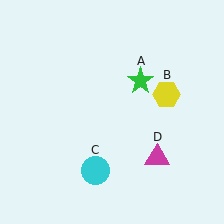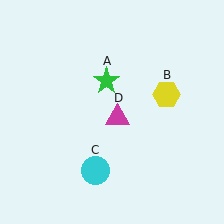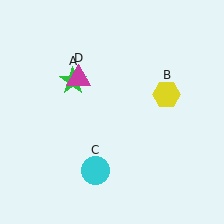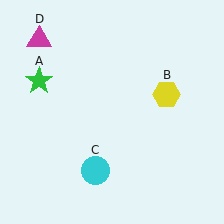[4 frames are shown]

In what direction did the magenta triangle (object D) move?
The magenta triangle (object D) moved up and to the left.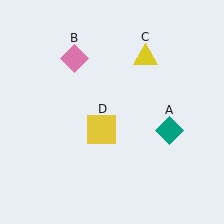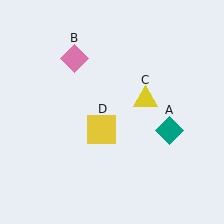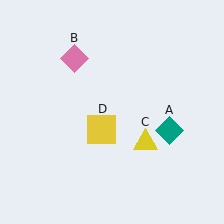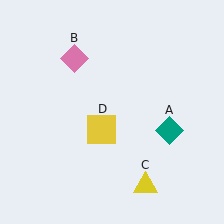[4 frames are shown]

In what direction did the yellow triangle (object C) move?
The yellow triangle (object C) moved down.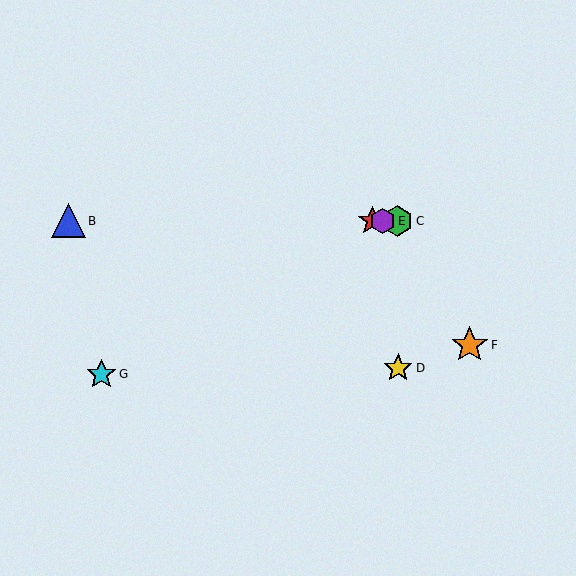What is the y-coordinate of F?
Object F is at y≈345.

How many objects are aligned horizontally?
4 objects (A, B, C, E) are aligned horizontally.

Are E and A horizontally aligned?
Yes, both are at y≈221.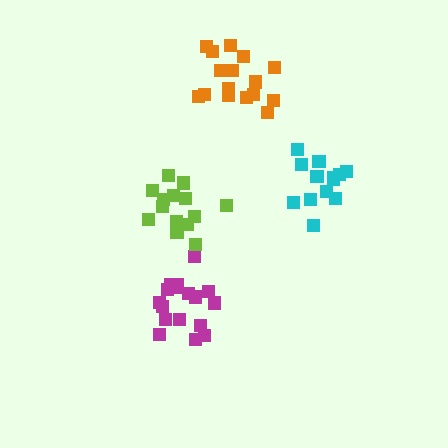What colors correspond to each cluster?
The clusters are colored: magenta, lime, orange, cyan.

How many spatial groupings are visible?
There are 4 spatial groupings.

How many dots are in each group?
Group 1: 18 dots, Group 2: 14 dots, Group 3: 16 dots, Group 4: 13 dots (61 total).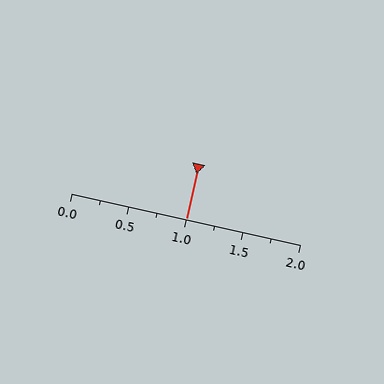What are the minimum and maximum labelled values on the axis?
The axis runs from 0.0 to 2.0.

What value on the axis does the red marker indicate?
The marker indicates approximately 1.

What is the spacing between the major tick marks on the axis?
The major ticks are spaced 0.5 apart.